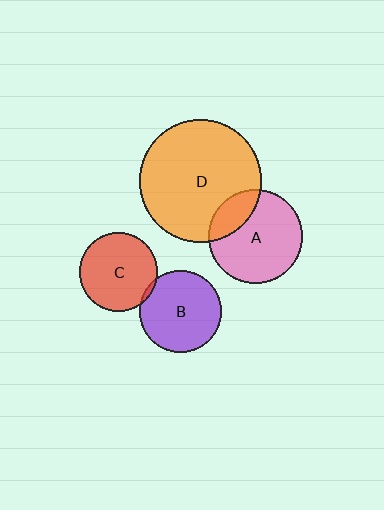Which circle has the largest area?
Circle D (orange).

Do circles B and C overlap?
Yes.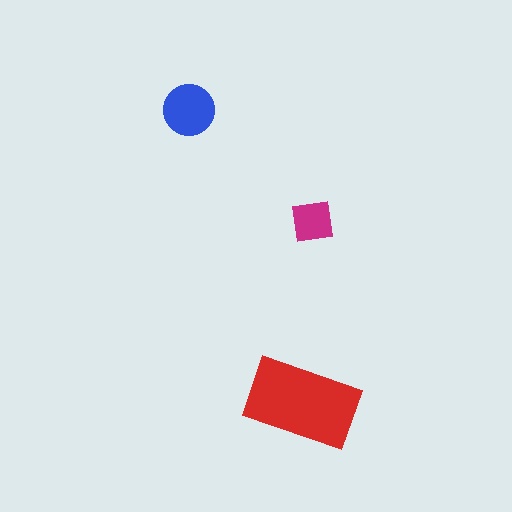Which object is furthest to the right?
The magenta square is rightmost.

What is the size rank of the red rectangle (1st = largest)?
1st.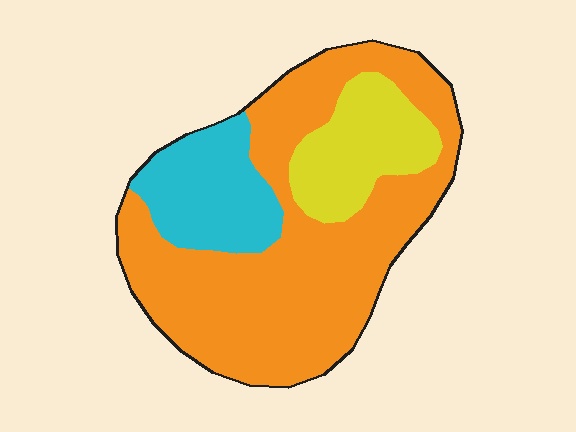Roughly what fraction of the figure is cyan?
Cyan covers roughly 20% of the figure.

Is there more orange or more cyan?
Orange.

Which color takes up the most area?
Orange, at roughly 65%.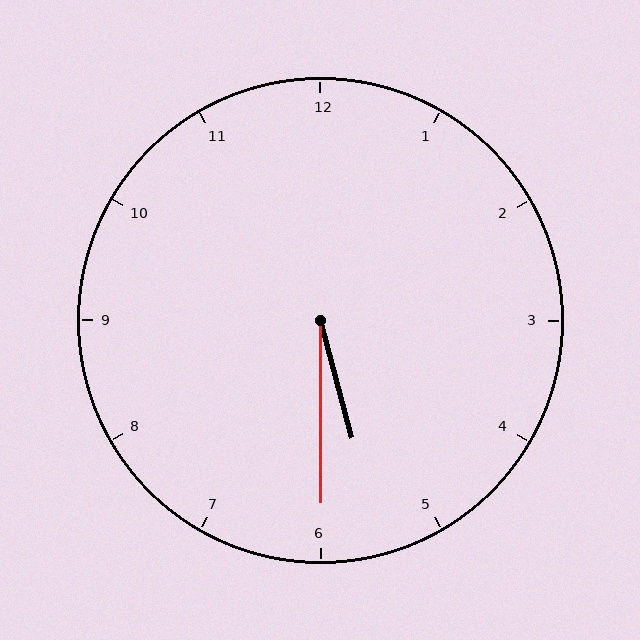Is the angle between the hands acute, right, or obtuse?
It is acute.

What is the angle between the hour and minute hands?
Approximately 15 degrees.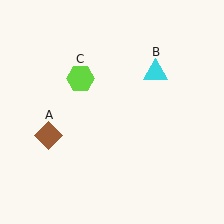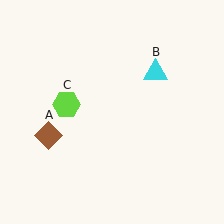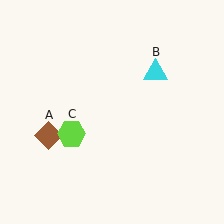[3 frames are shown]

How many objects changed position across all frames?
1 object changed position: lime hexagon (object C).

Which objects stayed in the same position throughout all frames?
Brown diamond (object A) and cyan triangle (object B) remained stationary.